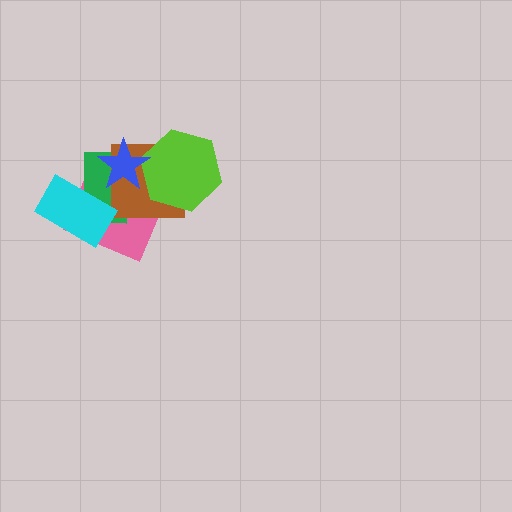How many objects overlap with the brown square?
4 objects overlap with the brown square.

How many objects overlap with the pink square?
5 objects overlap with the pink square.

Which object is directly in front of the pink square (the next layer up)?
The green rectangle is directly in front of the pink square.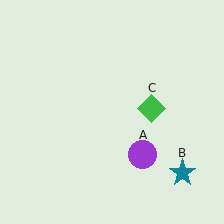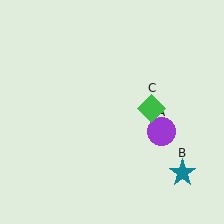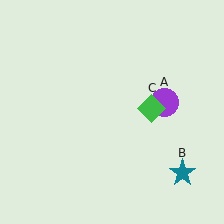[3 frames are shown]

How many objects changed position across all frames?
1 object changed position: purple circle (object A).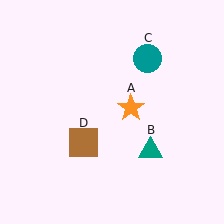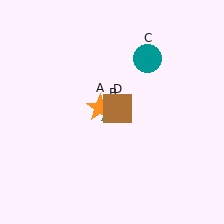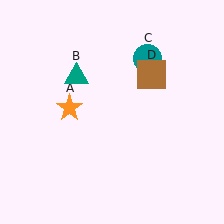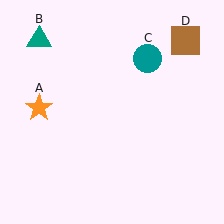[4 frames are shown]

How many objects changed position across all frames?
3 objects changed position: orange star (object A), teal triangle (object B), brown square (object D).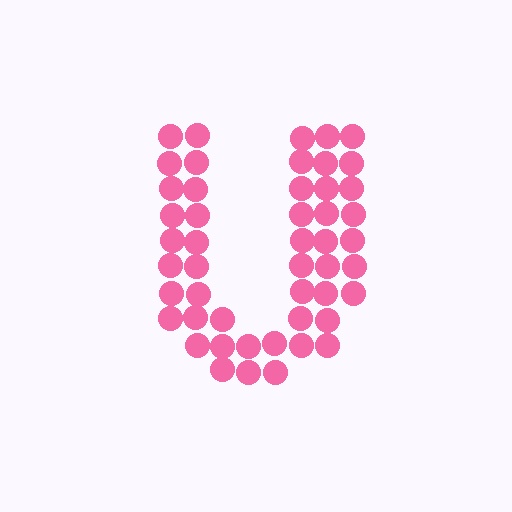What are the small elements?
The small elements are circles.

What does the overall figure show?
The overall figure shows the letter U.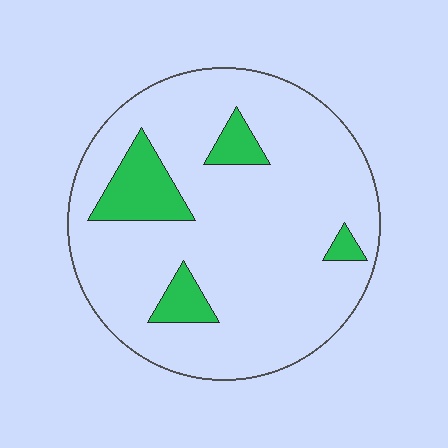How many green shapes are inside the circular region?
4.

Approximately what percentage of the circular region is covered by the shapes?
Approximately 15%.